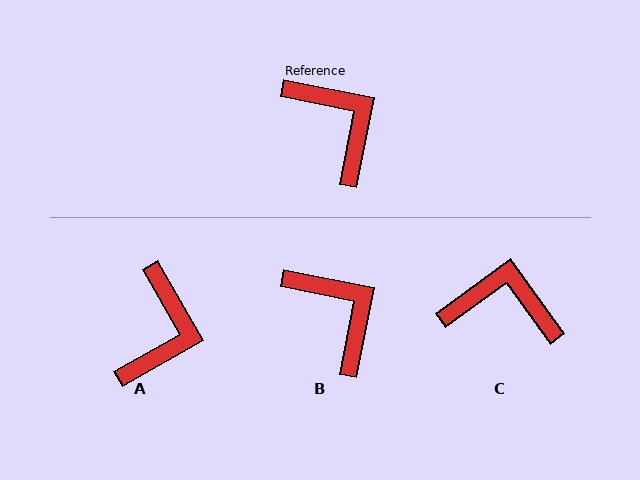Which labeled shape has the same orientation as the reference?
B.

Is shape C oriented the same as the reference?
No, it is off by about 47 degrees.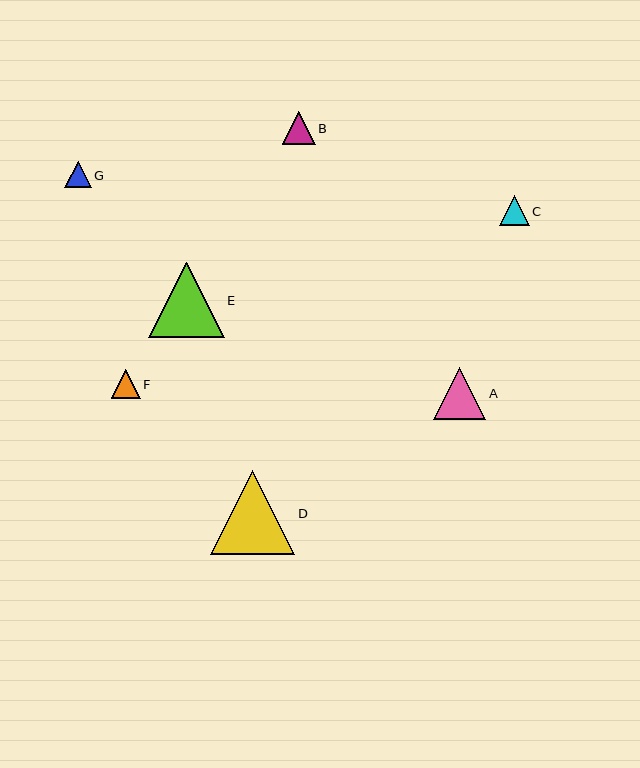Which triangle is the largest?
Triangle D is the largest with a size of approximately 84 pixels.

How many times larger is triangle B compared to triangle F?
Triangle B is approximately 1.1 times the size of triangle F.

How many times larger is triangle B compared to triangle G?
Triangle B is approximately 1.3 times the size of triangle G.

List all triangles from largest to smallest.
From largest to smallest: D, E, A, B, C, F, G.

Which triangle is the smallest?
Triangle G is the smallest with a size of approximately 26 pixels.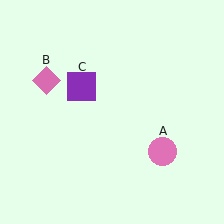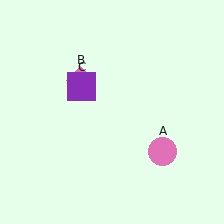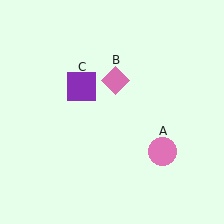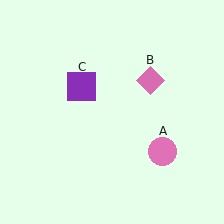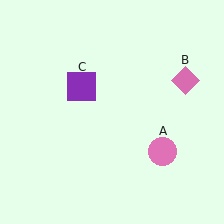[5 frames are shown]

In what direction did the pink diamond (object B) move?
The pink diamond (object B) moved right.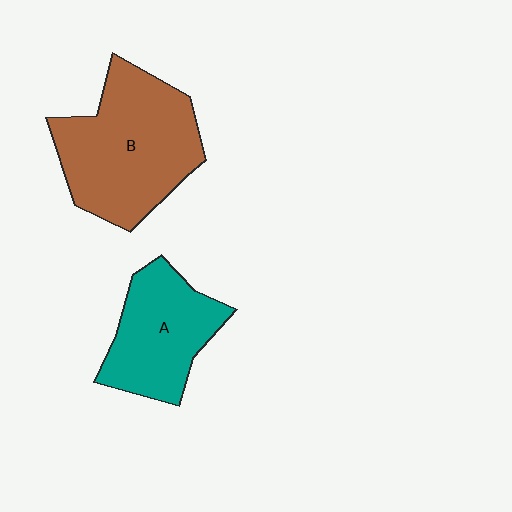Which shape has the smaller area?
Shape A (teal).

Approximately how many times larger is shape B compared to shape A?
Approximately 1.5 times.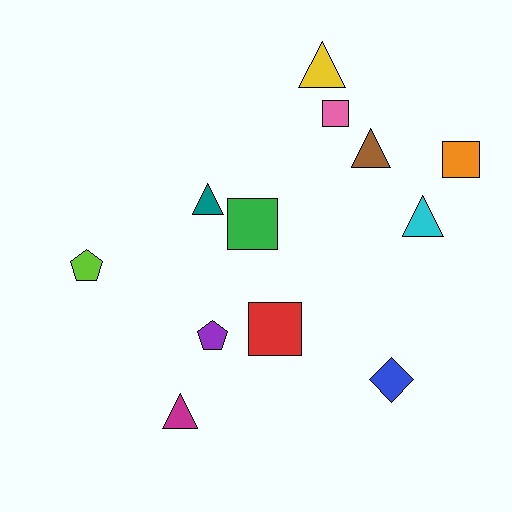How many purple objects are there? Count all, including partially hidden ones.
There is 1 purple object.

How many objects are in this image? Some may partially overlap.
There are 12 objects.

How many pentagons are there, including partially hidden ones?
There are 2 pentagons.